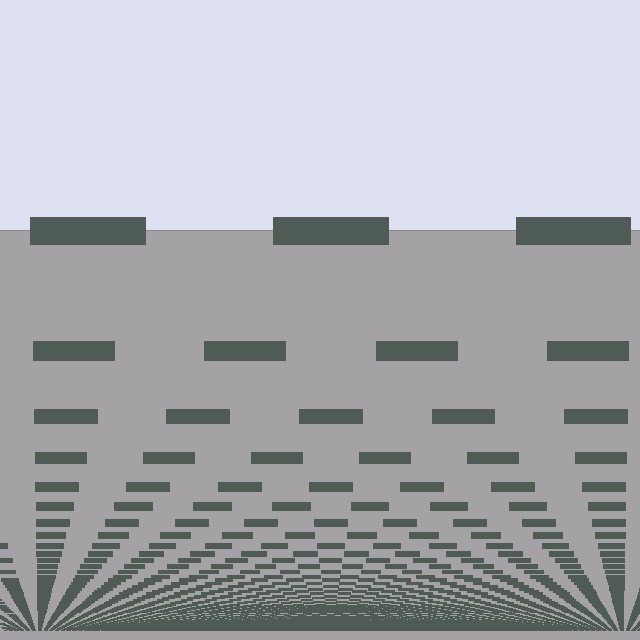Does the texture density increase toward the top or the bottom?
Density increases toward the bottom.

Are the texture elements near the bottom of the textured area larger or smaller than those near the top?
Smaller. The gradient is inverted — elements near the bottom are smaller and denser.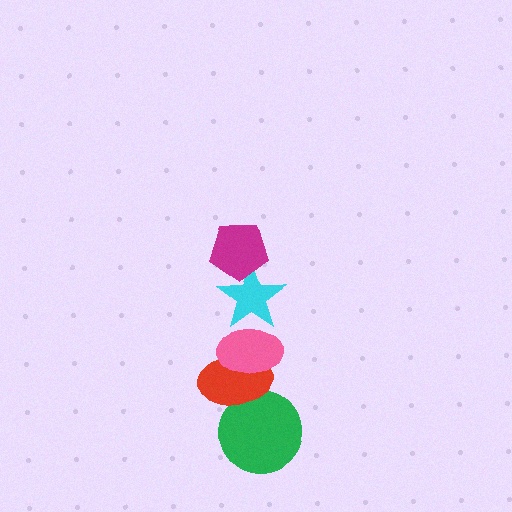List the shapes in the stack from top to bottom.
From top to bottom: the magenta pentagon, the cyan star, the pink ellipse, the red ellipse, the green circle.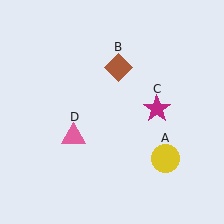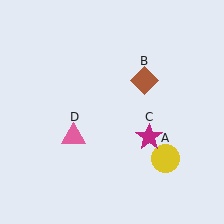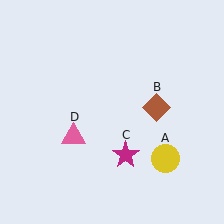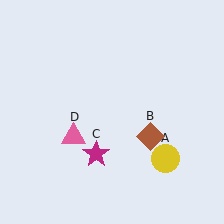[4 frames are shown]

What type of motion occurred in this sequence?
The brown diamond (object B), magenta star (object C) rotated clockwise around the center of the scene.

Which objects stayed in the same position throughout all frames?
Yellow circle (object A) and pink triangle (object D) remained stationary.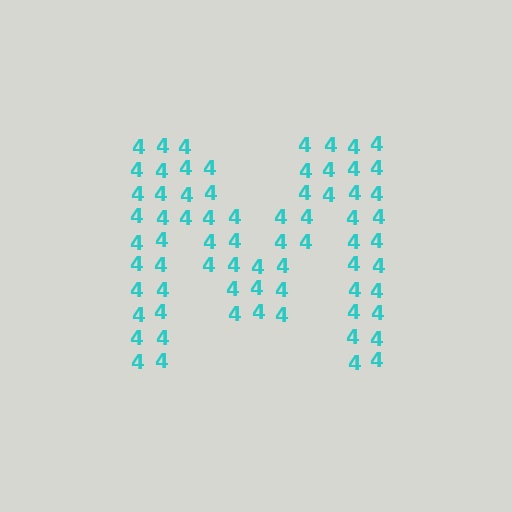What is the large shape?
The large shape is the letter M.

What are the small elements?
The small elements are digit 4's.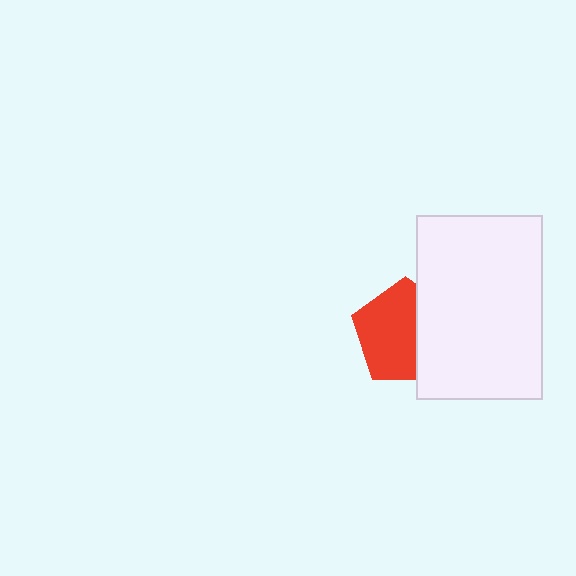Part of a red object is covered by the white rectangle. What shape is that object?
It is a pentagon.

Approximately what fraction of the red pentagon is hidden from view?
Roughly 38% of the red pentagon is hidden behind the white rectangle.